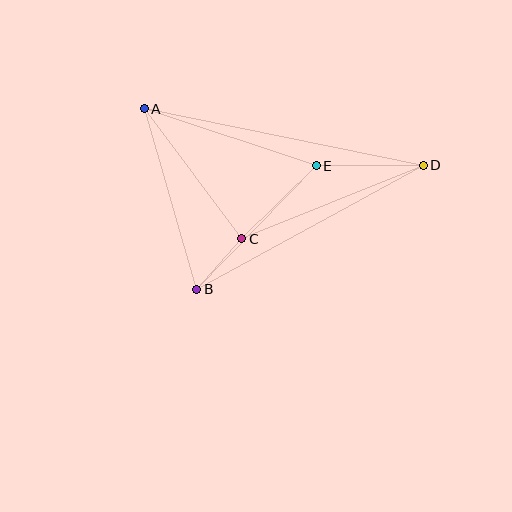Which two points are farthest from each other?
Points A and D are farthest from each other.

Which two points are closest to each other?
Points B and C are closest to each other.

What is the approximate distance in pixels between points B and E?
The distance between B and E is approximately 172 pixels.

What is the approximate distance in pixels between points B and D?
The distance between B and D is approximately 258 pixels.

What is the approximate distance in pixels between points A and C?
The distance between A and C is approximately 163 pixels.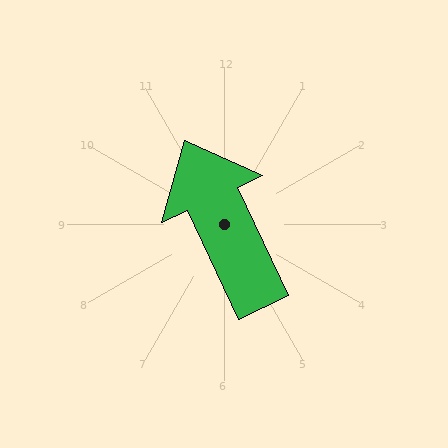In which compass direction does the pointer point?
Northwest.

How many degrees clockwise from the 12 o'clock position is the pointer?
Approximately 335 degrees.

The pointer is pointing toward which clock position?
Roughly 11 o'clock.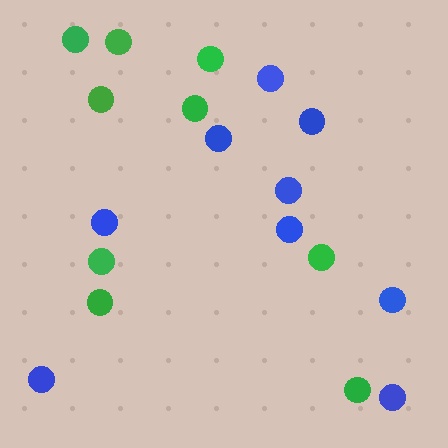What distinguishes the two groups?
There are 2 groups: one group of green circles (9) and one group of blue circles (9).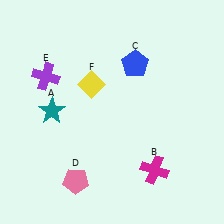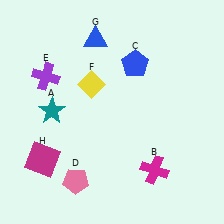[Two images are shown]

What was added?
A blue triangle (G), a magenta square (H) were added in Image 2.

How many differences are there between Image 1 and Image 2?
There are 2 differences between the two images.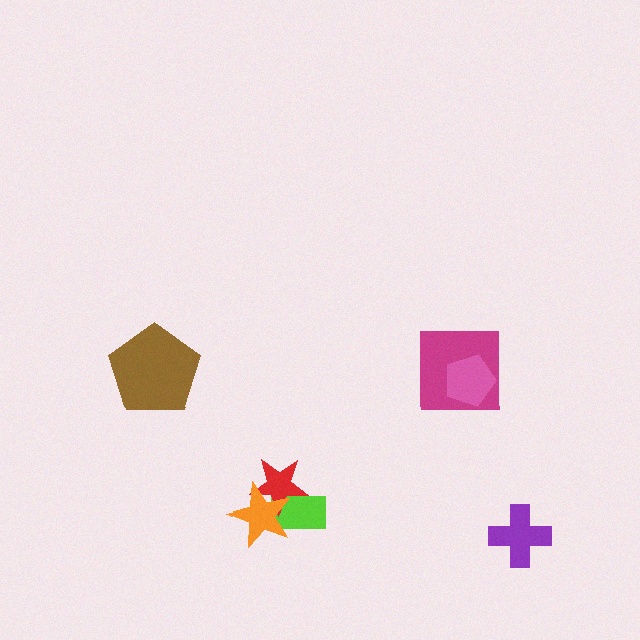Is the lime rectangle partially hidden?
Yes, it is partially covered by another shape.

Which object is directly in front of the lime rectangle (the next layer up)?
The red star is directly in front of the lime rectangle.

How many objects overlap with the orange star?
2 objects overlap with the orange star.